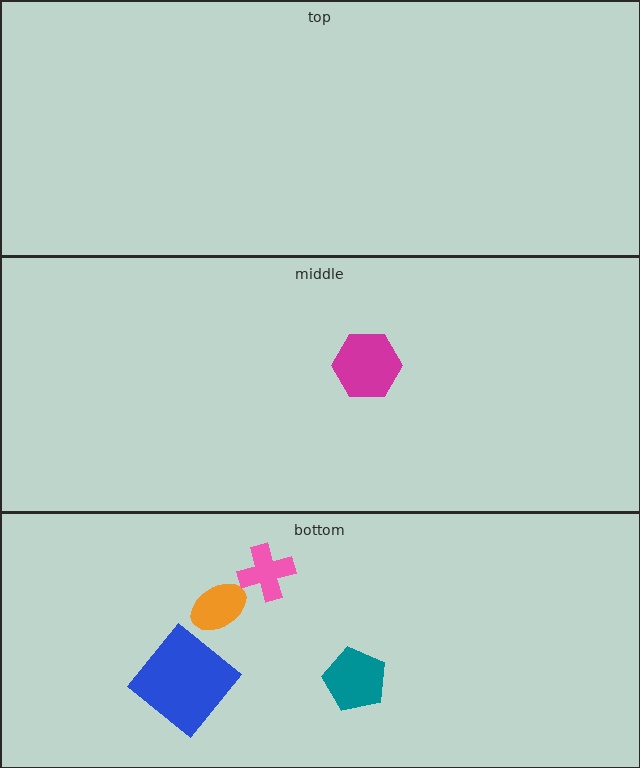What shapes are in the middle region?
The magenta hexagon.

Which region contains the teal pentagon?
The bottom region.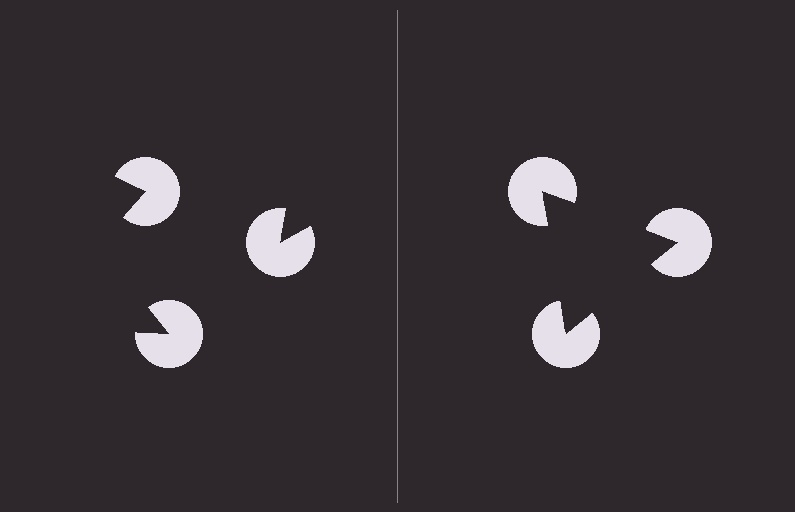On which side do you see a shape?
An illusory triangle appears on the right side. On the left side the wedge cuts are rotated, so no coherent shape forms.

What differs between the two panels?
The pac-man discs are positioned identically on both sides; only the wedge orientations differ. On the right they align to a triangle; on the left they are misaligned.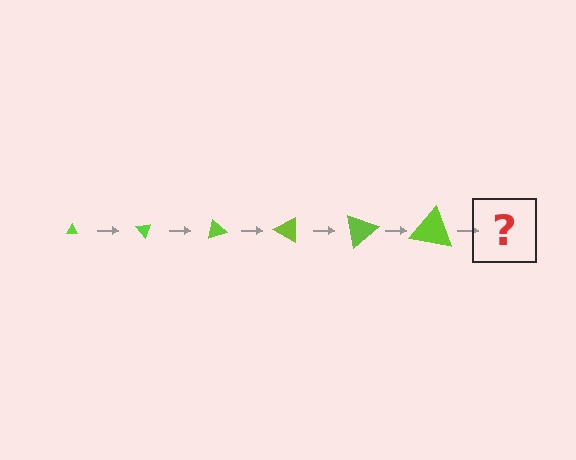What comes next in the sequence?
The next element should be a triangle, larger than the previous one and rotated 300 degrees from the start.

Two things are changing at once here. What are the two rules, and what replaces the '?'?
The two rules are that the triangle grows larger each step and it rotates 50 degrees each step. The '?' should be a triangle, larger than the previous one and rotated 300 degrees from the start.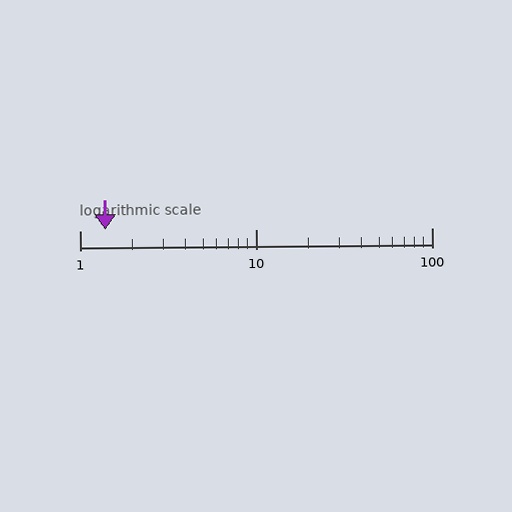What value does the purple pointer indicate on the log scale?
The pointer indicates approximately 1.4.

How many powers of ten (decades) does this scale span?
The scale spans 2 decades, from 1 to 100.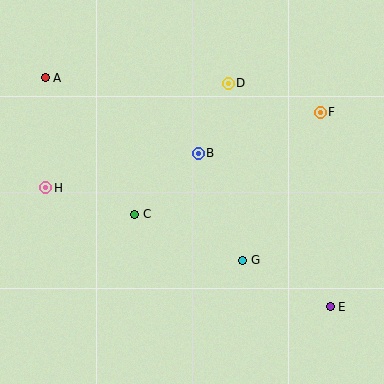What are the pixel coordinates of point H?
Point H is at (46, 188).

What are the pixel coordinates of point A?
Point A is at (45, 78).